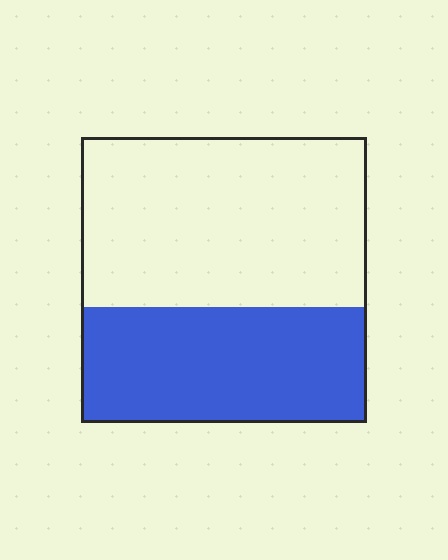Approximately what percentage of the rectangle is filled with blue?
Approximately 40%.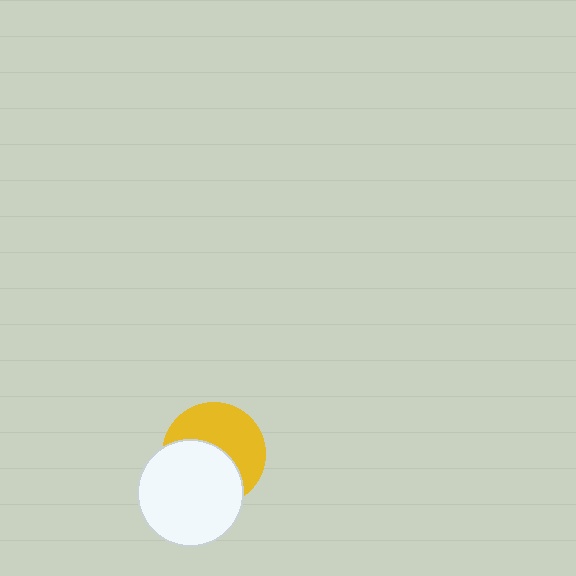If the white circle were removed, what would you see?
You would see the complete yellow circle.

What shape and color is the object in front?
The object in front is a white circle.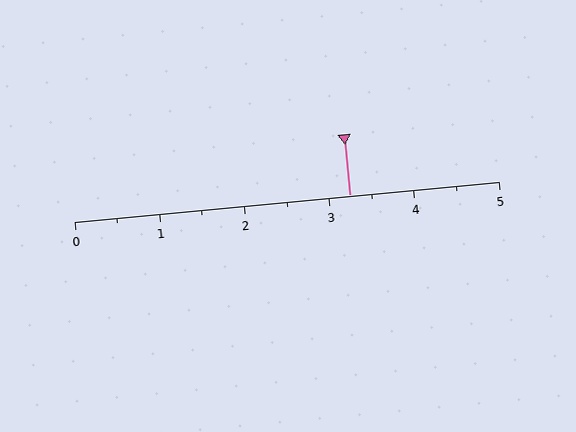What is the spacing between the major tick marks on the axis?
The major ticks are spaced 1 apart.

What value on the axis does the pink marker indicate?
The marker indicates approximately 3.2.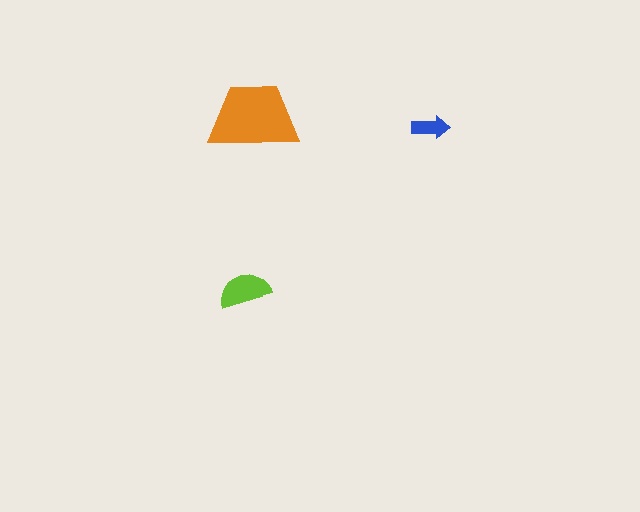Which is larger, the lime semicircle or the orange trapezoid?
The orange trapezoid.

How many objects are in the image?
There are 3 objects in the image.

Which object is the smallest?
The blue arrow.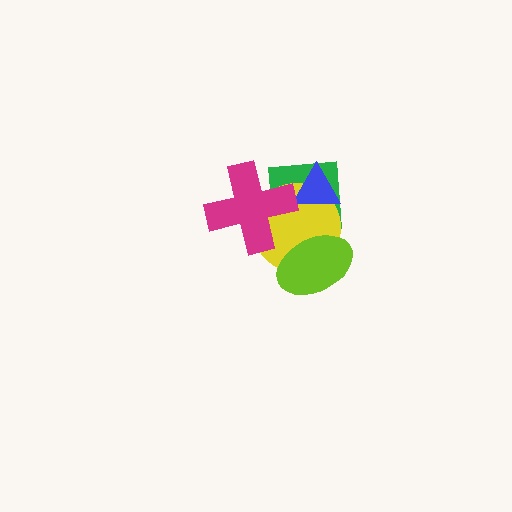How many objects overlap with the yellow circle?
4 objects overlap with the yellow circle.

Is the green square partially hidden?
Yes, it is partially covered by another shape.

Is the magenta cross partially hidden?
No, no other shape covers it.